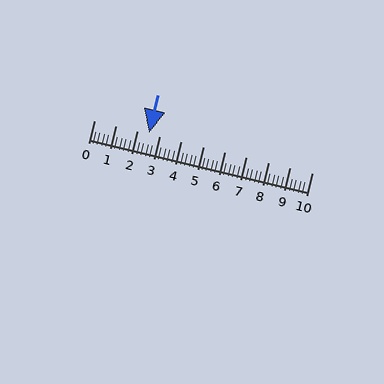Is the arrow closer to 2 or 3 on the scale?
The arrow is closer to 3.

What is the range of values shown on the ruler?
The ruler shows values from 0 to 10.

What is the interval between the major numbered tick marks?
The major tick marks are spaced 1 units apart.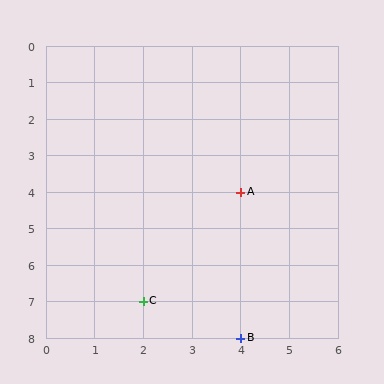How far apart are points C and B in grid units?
Points C and B are 2 columns and 1 row apart (about 2.2 grid units diagonally).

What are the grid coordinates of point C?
Point C is at grid coordinates (2, 7).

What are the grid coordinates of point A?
Point A is at grid coordinates (4, 4).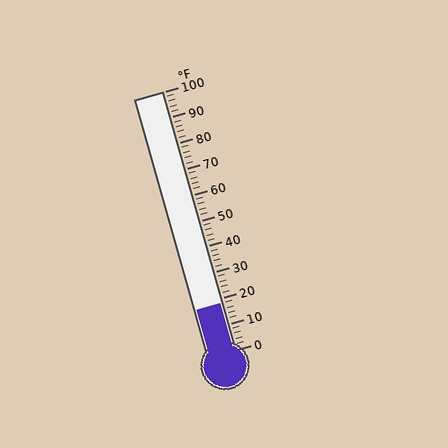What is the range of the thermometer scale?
The thermometer scale ranges from 0°F to 100°F.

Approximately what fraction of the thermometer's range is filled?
The thermometer is filled to approximately 20% of its range.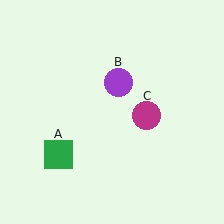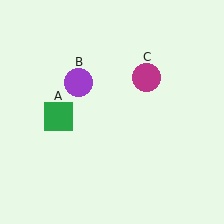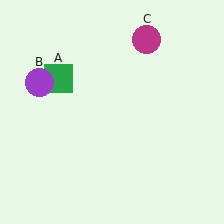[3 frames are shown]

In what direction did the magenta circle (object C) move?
The magenta circle (object C) moved up.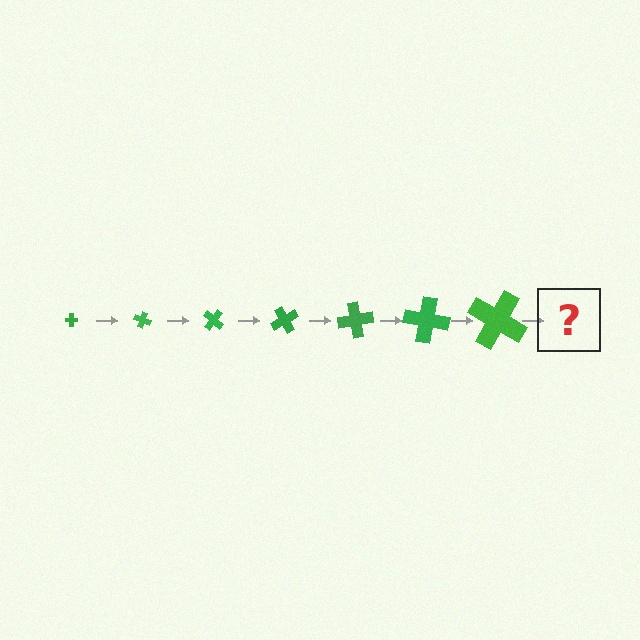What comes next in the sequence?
The next element should be a cross, larger than the previous one and rotated 140 degrees from the start.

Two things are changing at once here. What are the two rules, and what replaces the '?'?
The two rules are that the cross grows larger each step and it rotates 20 degrees each step. The '?' should be a cross, larger than the previous one and rotated 140 degrees from the start.